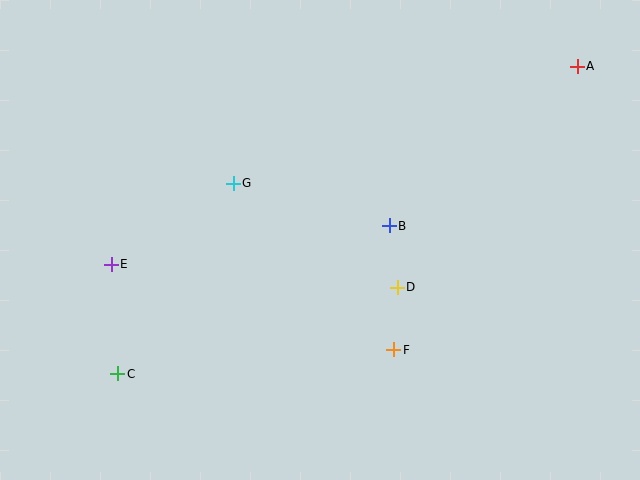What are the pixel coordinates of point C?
Point C is at (118, 374).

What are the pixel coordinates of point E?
Point E is at (111, 264).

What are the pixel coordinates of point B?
Point B is at (389, 226).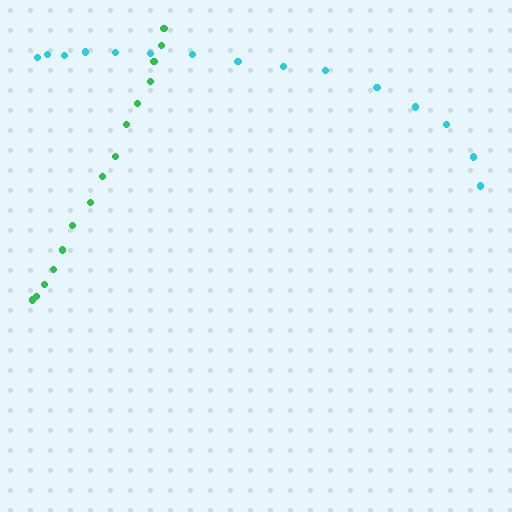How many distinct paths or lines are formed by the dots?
There are 2 distinct paths.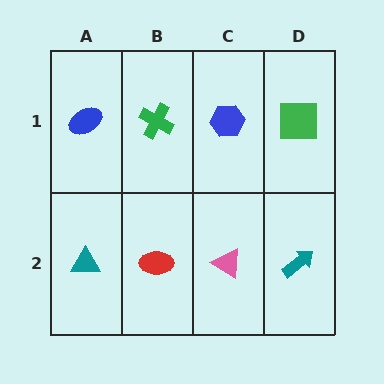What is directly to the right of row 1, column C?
A green square.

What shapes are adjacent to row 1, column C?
A pink triangle (row 2, column C), a green cross (row 1, column B), a green square (row 1, column D).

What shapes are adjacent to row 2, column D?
A green square (row 1, column D), a pink triangle (row 2, column C).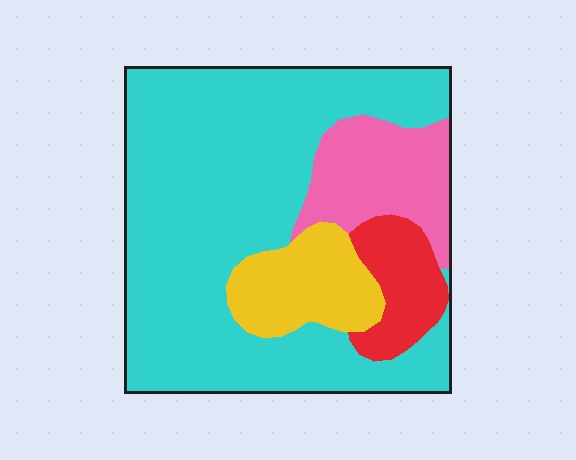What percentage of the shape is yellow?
Yellow covers 12% of the shape.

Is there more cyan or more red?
Cyan.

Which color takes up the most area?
Cyan, at roughly 65%.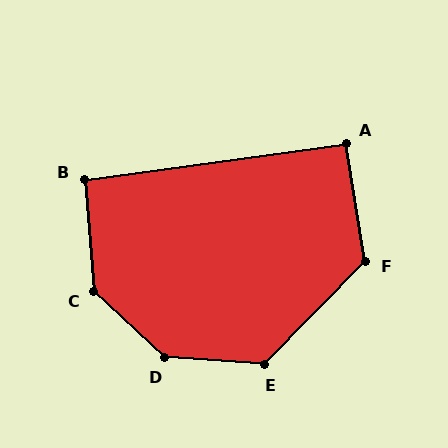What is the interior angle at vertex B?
Approximately 93 degrees (approximately right).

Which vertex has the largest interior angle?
D, at approximately 141 degrees.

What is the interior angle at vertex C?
Approximately 138 degrees (obtuse).